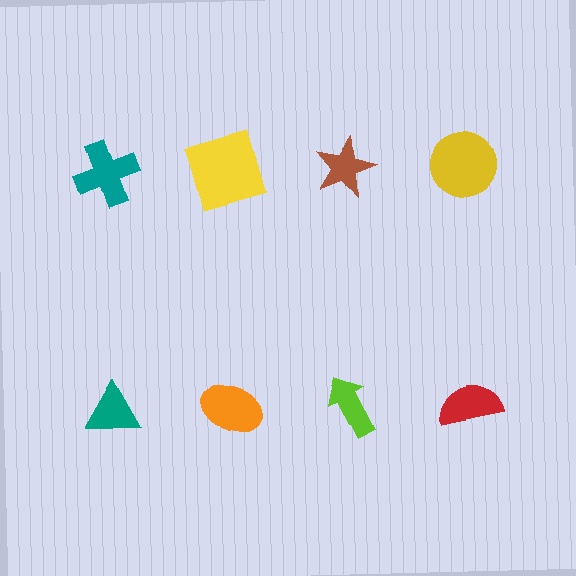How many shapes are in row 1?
4 shapes.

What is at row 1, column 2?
A yellow square.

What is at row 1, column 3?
A brown star.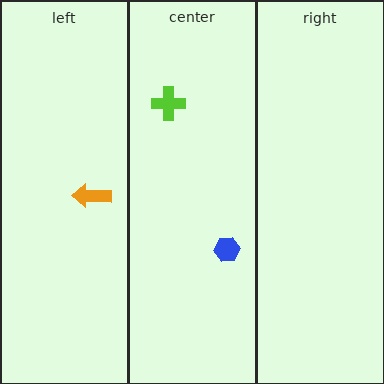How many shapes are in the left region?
1.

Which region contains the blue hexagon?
The center region.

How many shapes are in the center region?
2.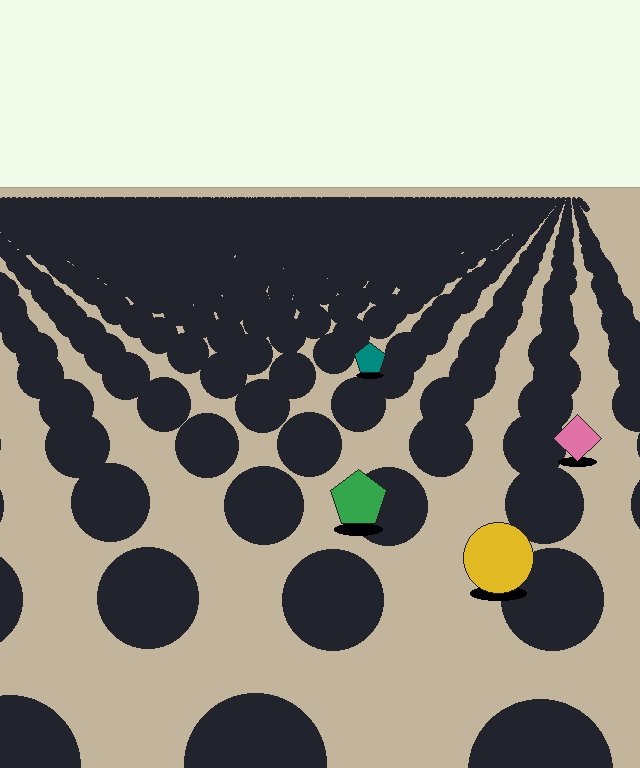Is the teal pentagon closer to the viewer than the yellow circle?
No. The yellow circle is closer — you can tell from the texture gradient: the ground texture is coarser near it.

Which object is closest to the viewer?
The yellow circle is closest. The texture marks near it are larger and more spread out.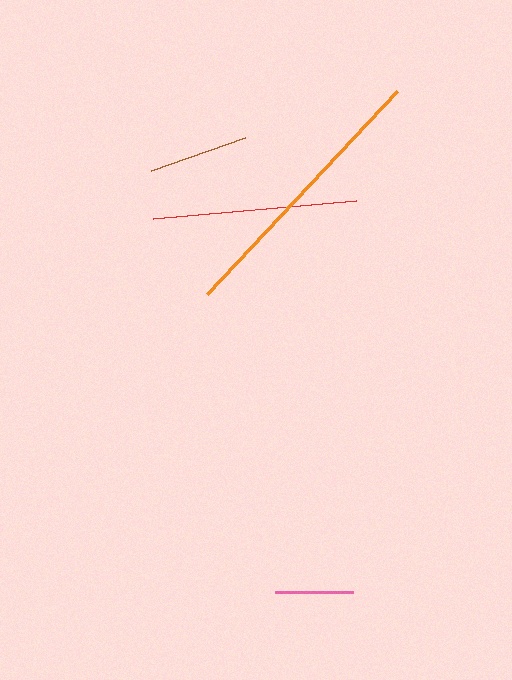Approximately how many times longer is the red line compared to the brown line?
The red line is approximately 2.0 times the length of the brown line.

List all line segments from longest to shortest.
From longest to shortest: orange, red, brown, pink.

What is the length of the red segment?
The red segment is approximately 204 pixels long.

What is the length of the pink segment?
The pink segment is approximately 78 pixels long.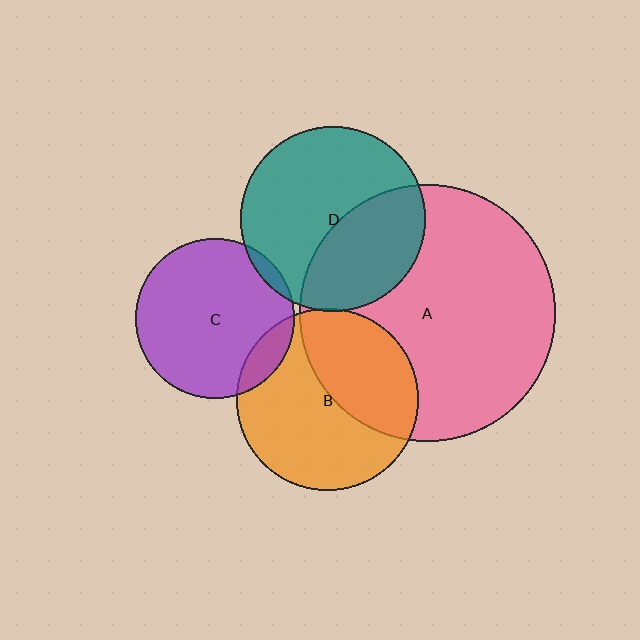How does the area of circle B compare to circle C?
Approximately 1.3 times.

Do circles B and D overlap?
Yes.